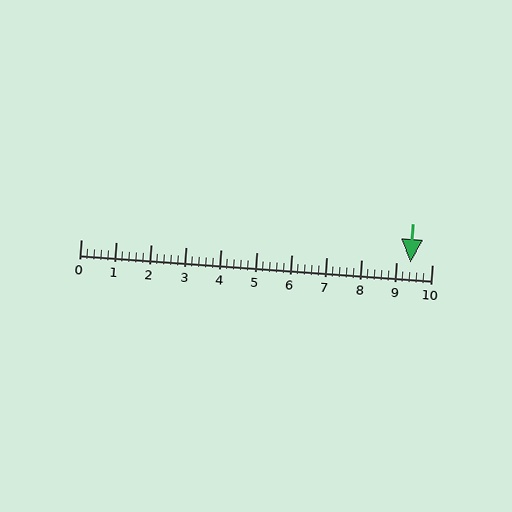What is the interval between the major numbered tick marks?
The major tick marks are spaced 1 units apart.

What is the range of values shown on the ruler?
The ruler shows values from 0 to 10.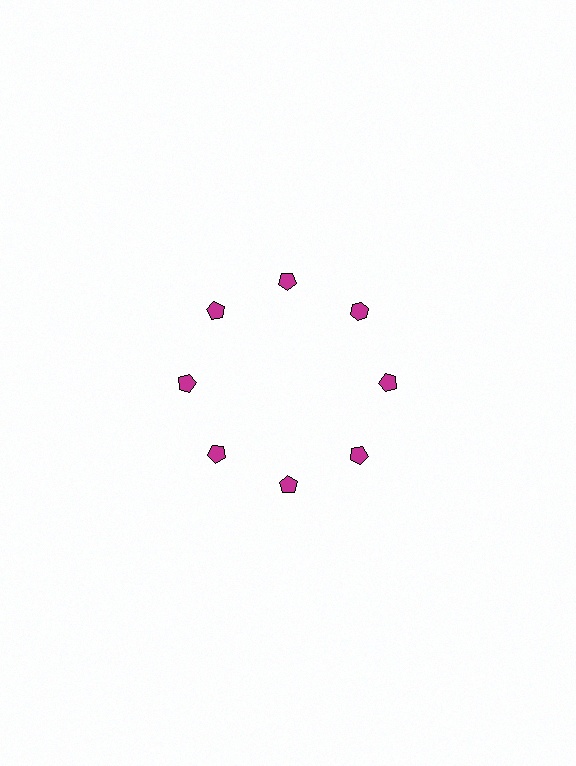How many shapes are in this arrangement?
There are 8 shapes arranged in a ring pattern.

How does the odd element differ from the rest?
It has a different shape: hexagon instead of pentagon.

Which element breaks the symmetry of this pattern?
The magenta hexagon at roughly the 2 o'clock position breaks the symmetry. All other shapes are magenta pentagons.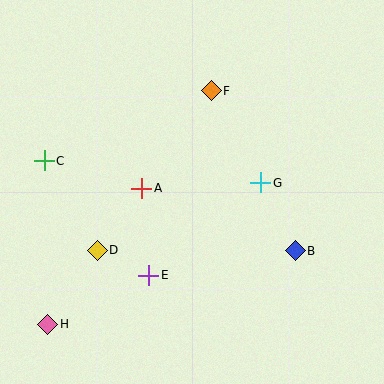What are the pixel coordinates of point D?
Point D is at (97, 250).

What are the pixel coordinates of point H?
Point H is at (48, 324).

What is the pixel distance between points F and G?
The distance between F and G is 105 pixels.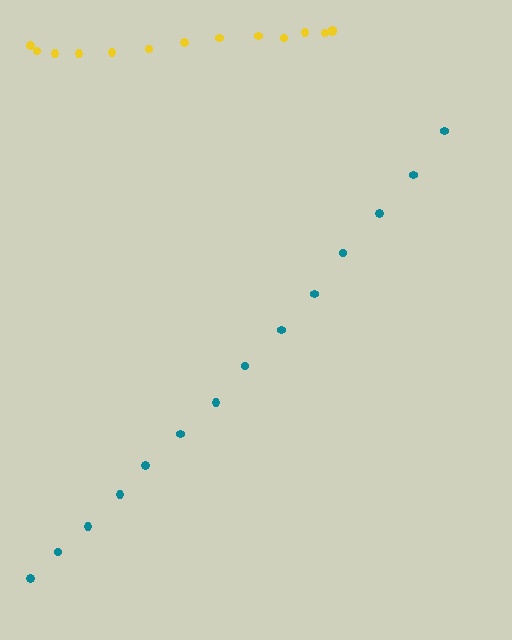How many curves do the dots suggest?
There are 2 distinct paths.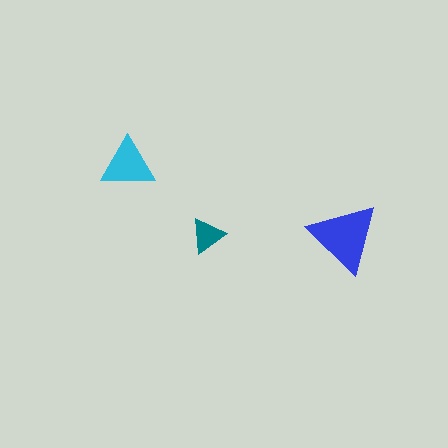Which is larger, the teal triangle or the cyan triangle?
The cyan one.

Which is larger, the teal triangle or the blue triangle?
The blue one.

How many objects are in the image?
There are 3 objects in the image.